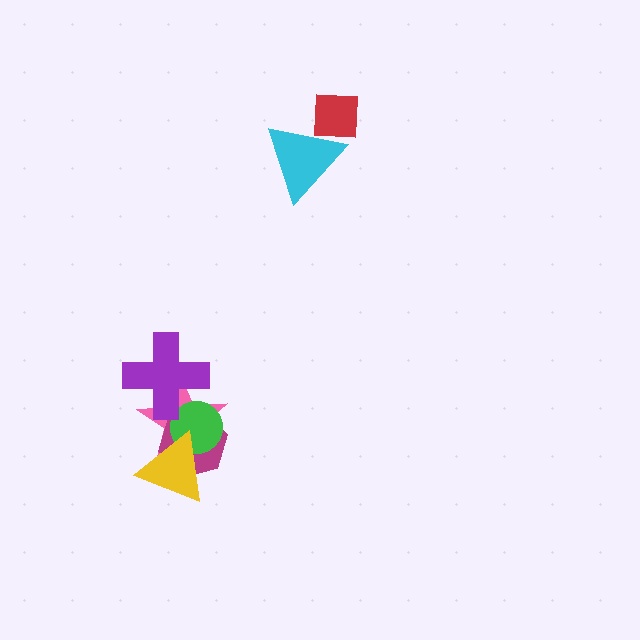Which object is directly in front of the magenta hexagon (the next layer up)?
The green circle is directly in front of the magenta hexagon.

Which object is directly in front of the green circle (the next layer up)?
The yellow triangle is directly in front of the green circle.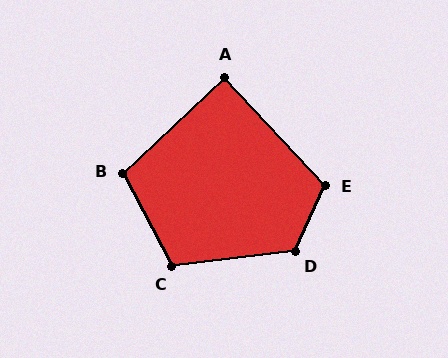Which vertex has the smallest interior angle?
A, at approximately 90 degrees.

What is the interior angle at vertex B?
Approximately 105 degrees (obtuse).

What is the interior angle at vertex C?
Approximately 111 degrees (obtuse).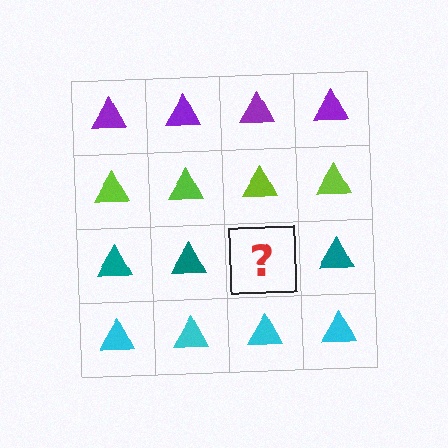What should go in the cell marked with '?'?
The missing cell should contain a teal triangle.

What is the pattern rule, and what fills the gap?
The rule is that each row has a consistent color. The gap should be filled with a teal triangle.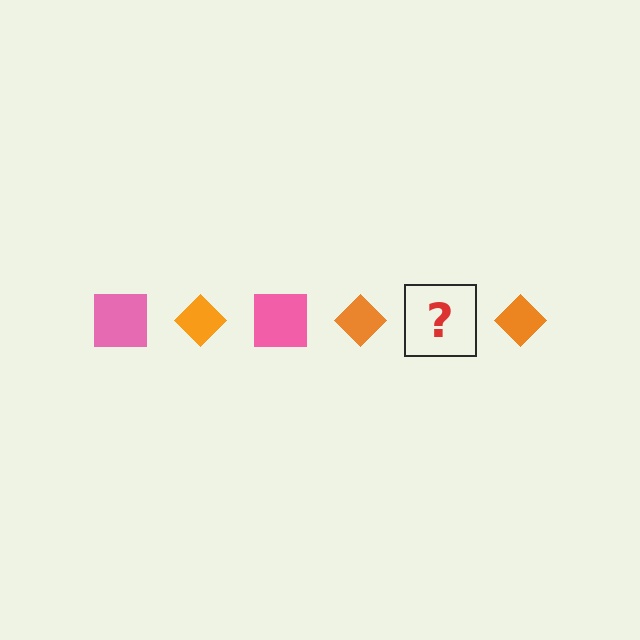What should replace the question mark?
The question mark should be replaced with a pink square.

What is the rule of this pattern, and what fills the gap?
The rule is that the pattern alternates between pink square and orange diamond. The gap should be filled with a pink square.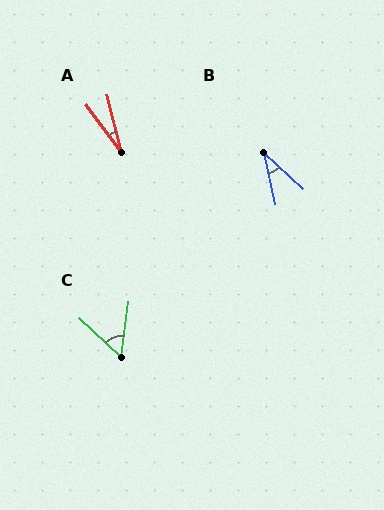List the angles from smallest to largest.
A (22°), B (35°), C (54°).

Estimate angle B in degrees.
Approximately 35 degrees.